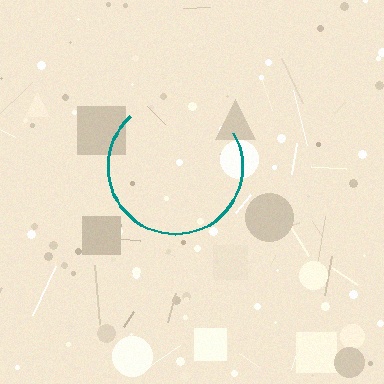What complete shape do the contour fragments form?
The contour fragments form a circle.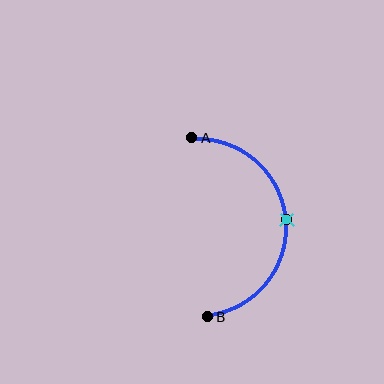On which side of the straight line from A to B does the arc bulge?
The arc bulges to the right of the straight line connecting A and B.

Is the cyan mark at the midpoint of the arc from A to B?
Yes. The cyan mark lies on the arc at equal arc-length from both A and B — it is the arc midpoint.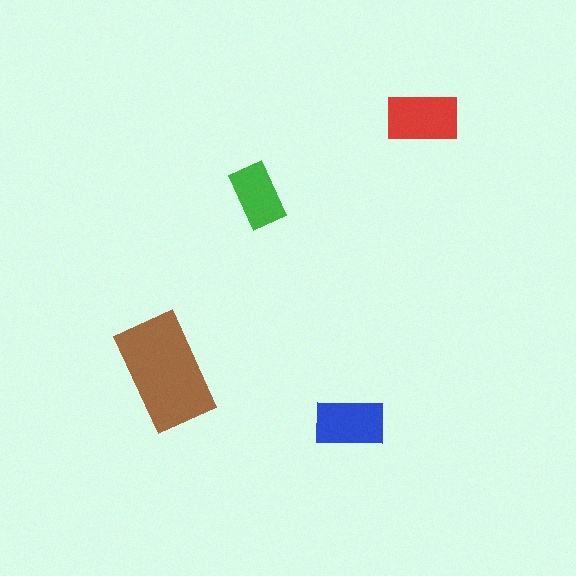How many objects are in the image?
There are 4 objects in the image.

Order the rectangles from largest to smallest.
the brown one, the red one, the blue one, the green one.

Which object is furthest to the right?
The red rectangle is rightmost.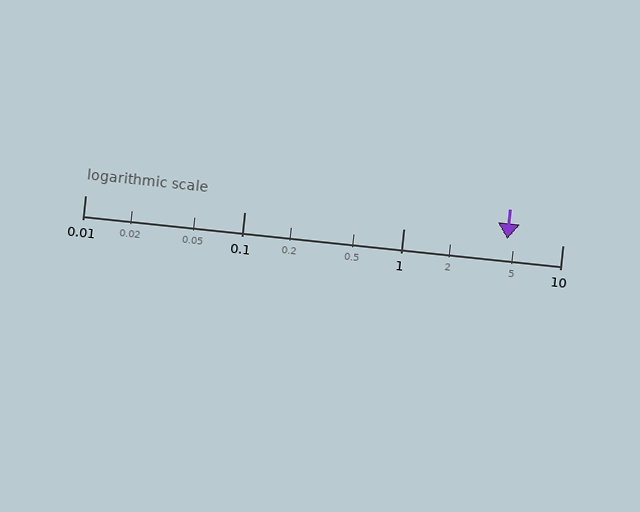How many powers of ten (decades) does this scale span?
The scale spans 3 decades, from 0.01 to 10.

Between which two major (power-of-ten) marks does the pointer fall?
The pointer is between 1 and 10.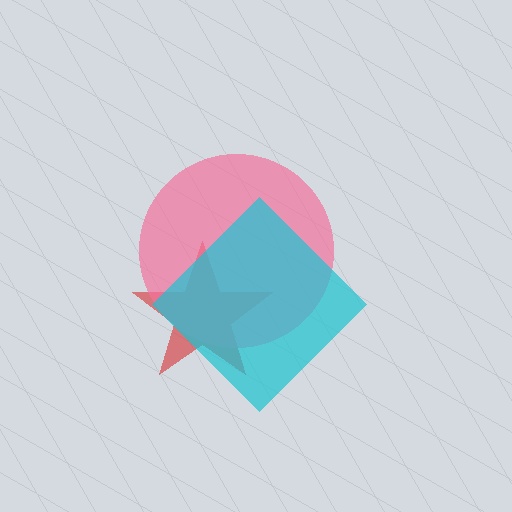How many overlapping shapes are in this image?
There are 3 overlapping shapes in the image.